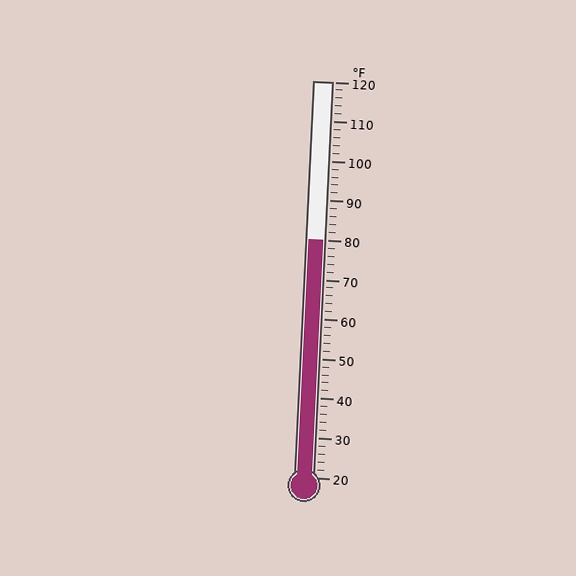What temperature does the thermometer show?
The thermometer shows approximately 80°F.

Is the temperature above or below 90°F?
The temperature is below 90°F.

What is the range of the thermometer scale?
The thermometer scale ranges from 20°F to 120°F.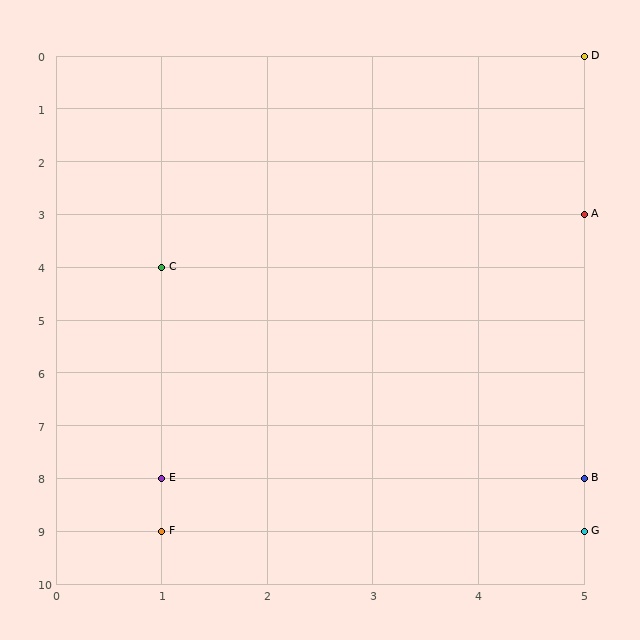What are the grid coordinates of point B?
Point B is at grid coordinates (5, 8).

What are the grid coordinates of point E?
Point E is at grid coordinates (1, 8).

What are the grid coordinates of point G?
Point G is at grid coordinates (5, 9).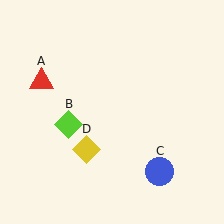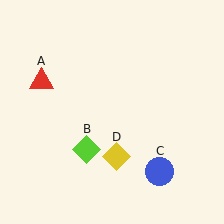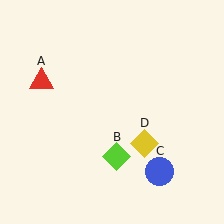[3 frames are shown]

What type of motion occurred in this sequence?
The lime diamond (object B), yellow diamond (object D) rotated counterclockwise around the center of the scene.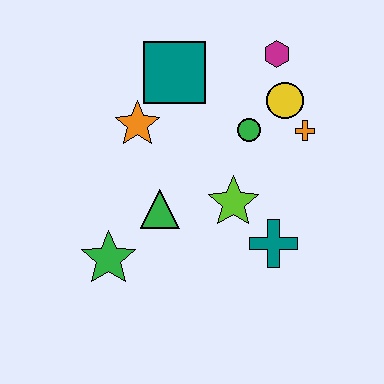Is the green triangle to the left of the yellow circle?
Yes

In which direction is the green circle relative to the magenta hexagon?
The green circle is below the magenta hexagon.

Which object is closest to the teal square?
The orange star is closest to the teal square.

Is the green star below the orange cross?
Yes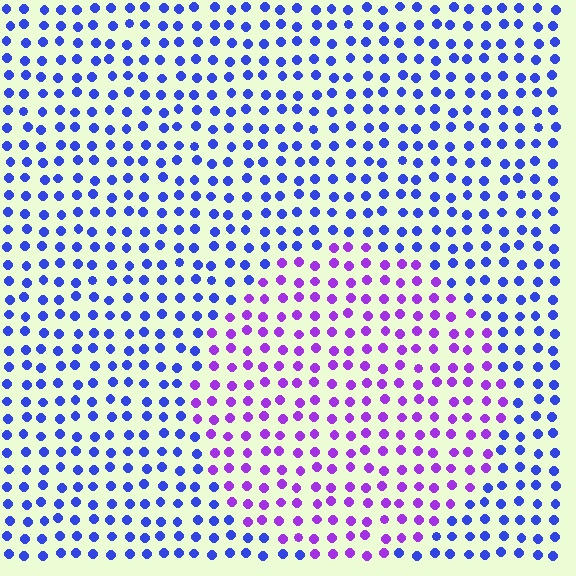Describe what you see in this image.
The image is filled with small blue elements in a uniform arrangement. A circle-shaped region is visible where the elements are tinted to a slightly different hue, forming a subtle color boundary.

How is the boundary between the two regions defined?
The boundary is defined purely by a slight shift in hue (about 45 degrees). Spacing, size, and orientation are identical on both sides.